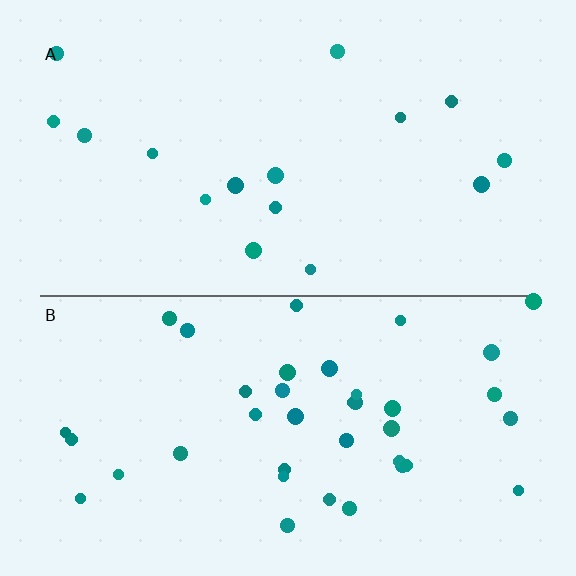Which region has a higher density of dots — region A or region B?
B (the bottom).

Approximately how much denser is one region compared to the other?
Approximately 2.4× — region B over region A.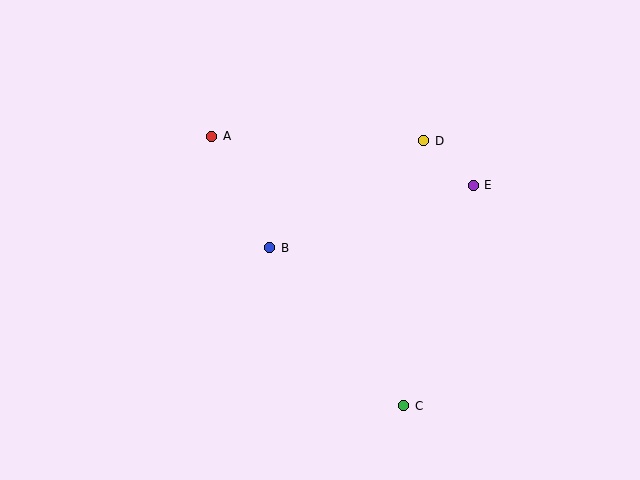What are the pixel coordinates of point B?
Point B is at (270, 248).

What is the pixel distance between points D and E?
The distance between D and E is 66 pixels.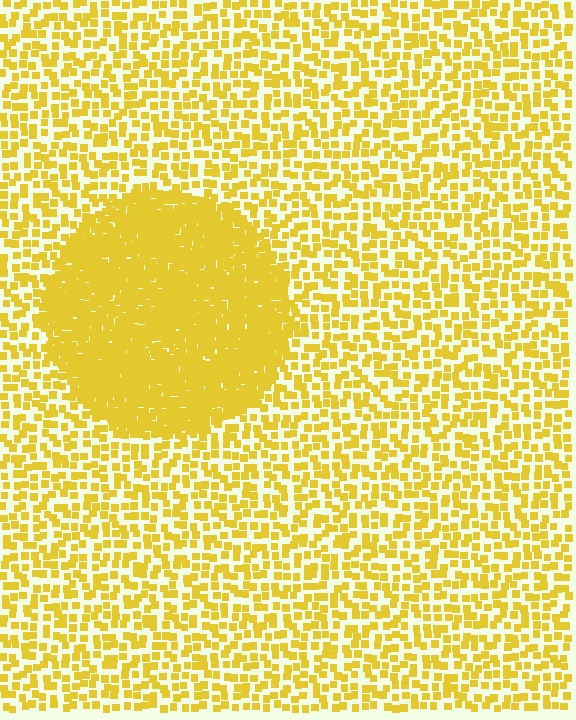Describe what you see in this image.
The image contains small yellow elements arranged at two different densities. A circle-shaped region is visible where the elements are more densely packed than the surrounding area.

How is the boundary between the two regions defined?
The boundary is defined by a change in element density (approximately 2.8x ratio). All elements are the same color, size, and shape.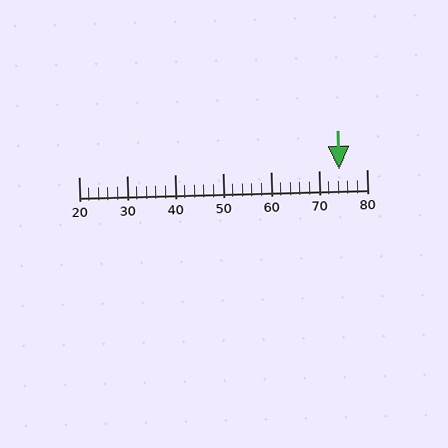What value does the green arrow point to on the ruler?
The green arrow points to approximately 74.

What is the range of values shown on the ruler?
The ruler shows values from 20 to 80.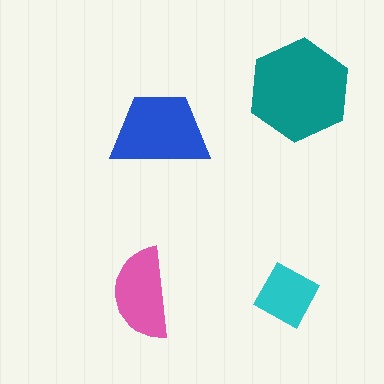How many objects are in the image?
There are 4 objects in the image.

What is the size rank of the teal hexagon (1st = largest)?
1st.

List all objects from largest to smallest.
The teal hexagon, the blue trapezoid, the pink semicircle, the cyan square.